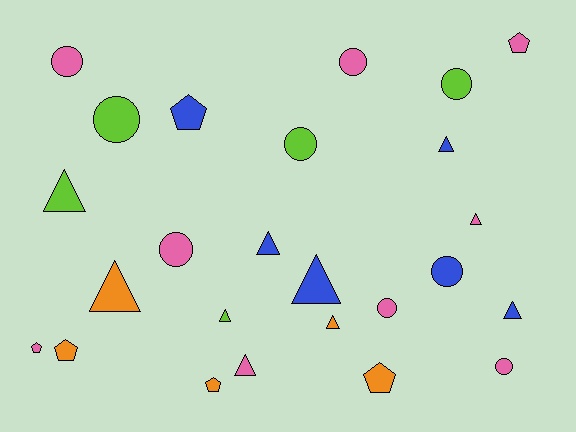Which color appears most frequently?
Pink, with 9 objects.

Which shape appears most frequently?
Triangle, with 10 objects.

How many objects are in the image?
There are 25 objects.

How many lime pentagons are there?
There are no lime pentagons.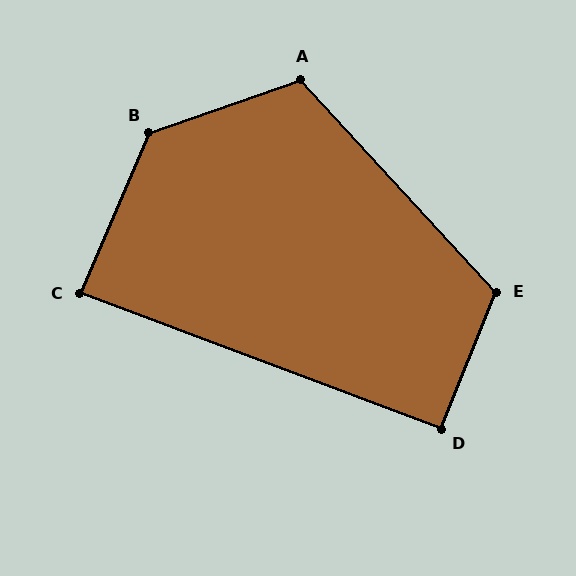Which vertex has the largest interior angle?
B, at approximately 133 degrees.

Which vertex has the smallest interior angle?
C, at approximately 87 degrees.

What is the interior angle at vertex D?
Approximately 91 degrees (approximately right).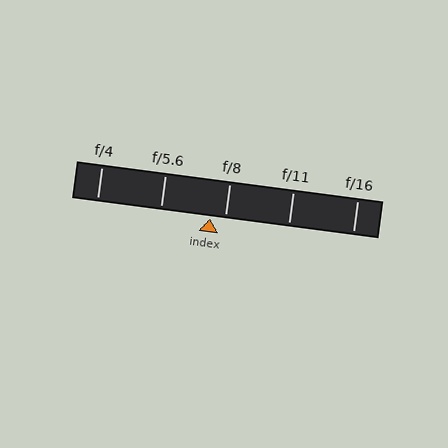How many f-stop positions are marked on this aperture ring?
There are 5 f-stop positions marked.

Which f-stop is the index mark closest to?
The index mark is closest to f/8.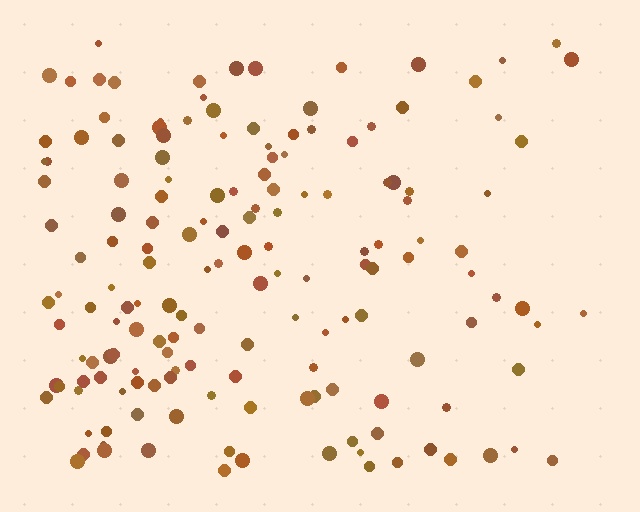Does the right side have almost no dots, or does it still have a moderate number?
Still a moderate number, just noticeably fewer than the left.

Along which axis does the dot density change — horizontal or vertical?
Horizontal.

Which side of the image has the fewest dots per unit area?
The right.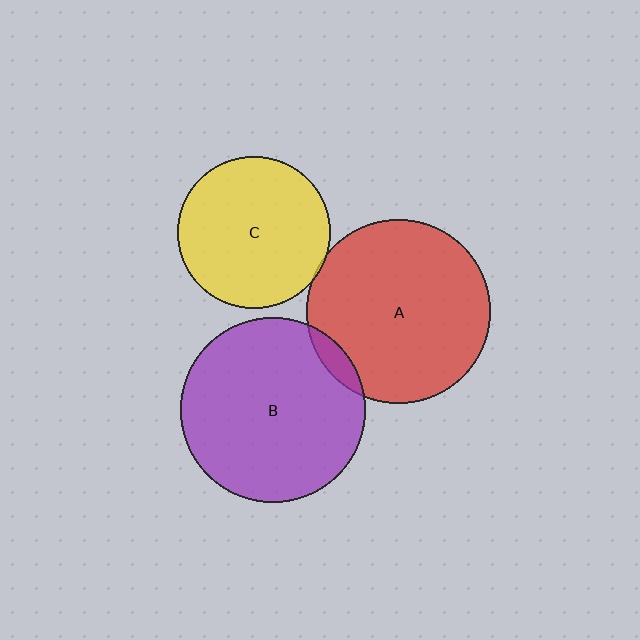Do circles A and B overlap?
Yes.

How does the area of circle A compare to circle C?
Approximately 1.5 times.